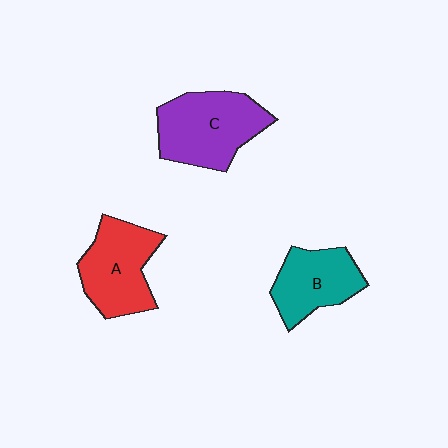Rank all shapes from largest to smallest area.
From largest to smallest: C (purple), A (red), B (teal).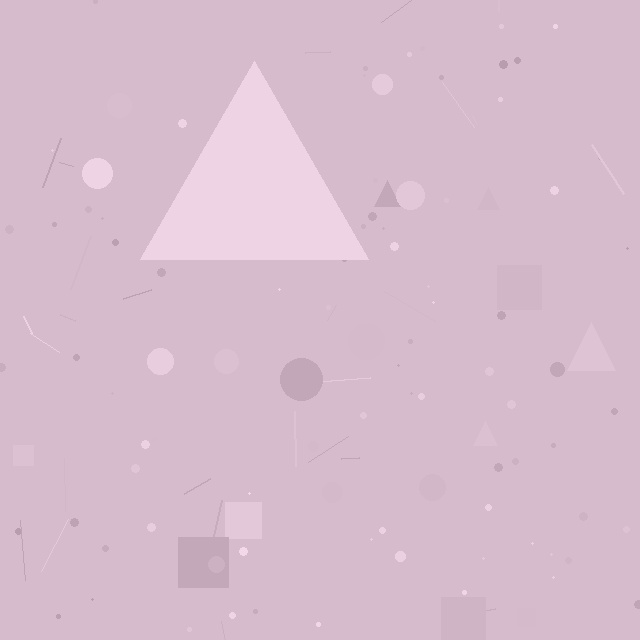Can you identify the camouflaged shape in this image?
The camouflaged shape is a triangle.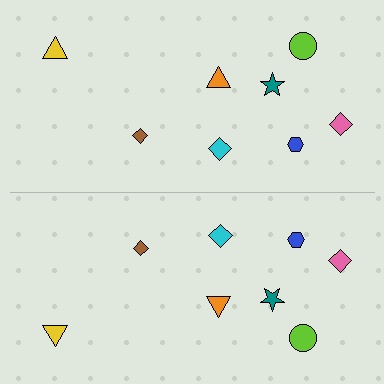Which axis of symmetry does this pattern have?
The pattern has a horizontal axis of symmetry running through the center of the image.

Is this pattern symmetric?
Yes, this pattern has bilateral (reflection) symmetry.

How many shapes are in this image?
There are 16 shapes in this image.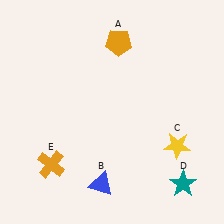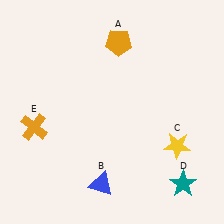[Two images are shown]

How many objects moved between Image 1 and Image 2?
1 object moved between the two images.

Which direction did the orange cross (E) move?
The orange cross (E) moved up.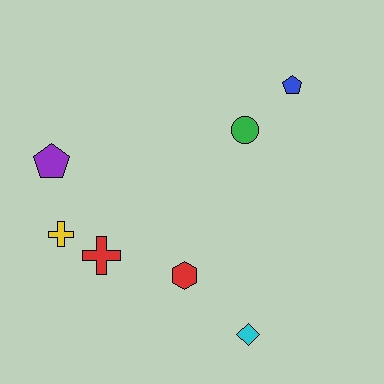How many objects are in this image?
There are 7 objects.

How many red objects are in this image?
There are 2 red objects.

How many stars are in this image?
There are no stars.